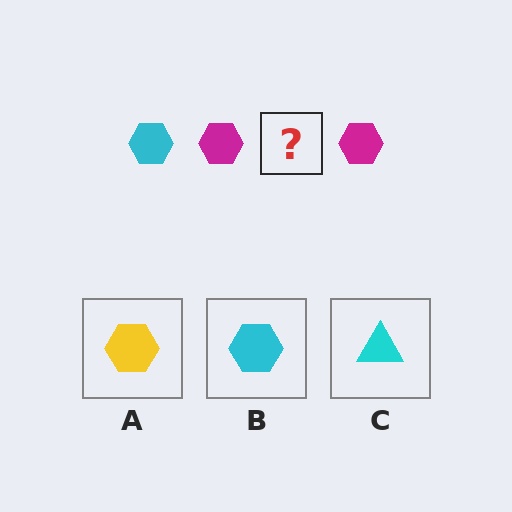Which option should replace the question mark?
Option B.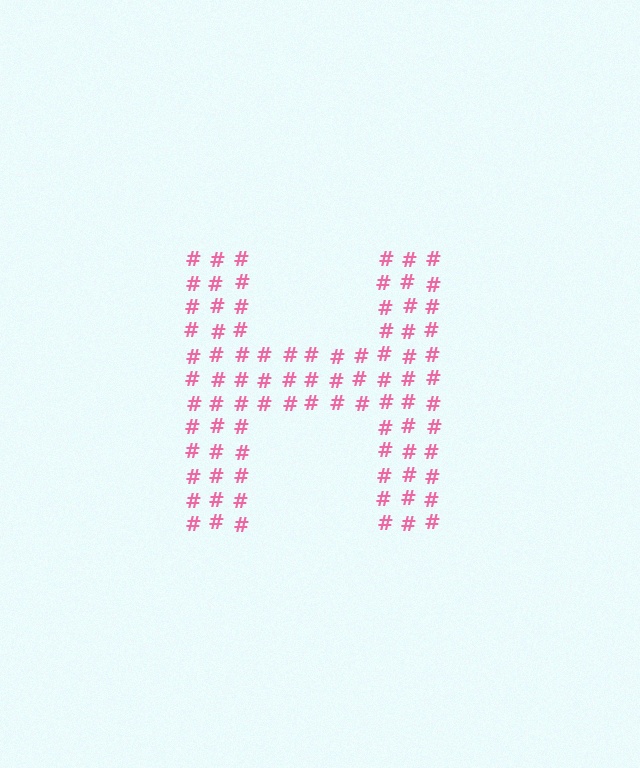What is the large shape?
The large shape is the letter H.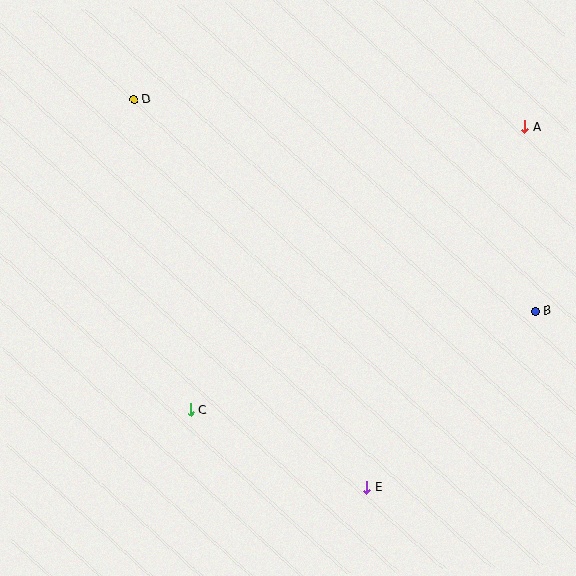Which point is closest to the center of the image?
Point C at (191, 410) is closest to the center.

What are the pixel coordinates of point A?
Point A is at (525, 127).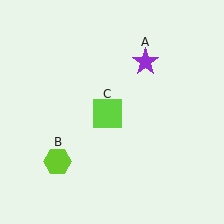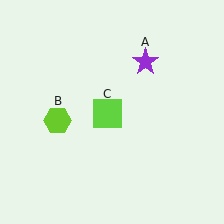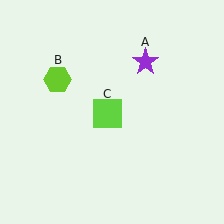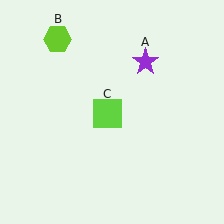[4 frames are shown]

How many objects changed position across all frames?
1 object changed position: lime hexagon (object B).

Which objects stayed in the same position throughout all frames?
Purple star (object A) and lime square (object C) remained stationary.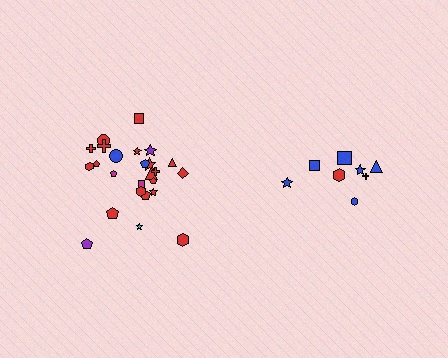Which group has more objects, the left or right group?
The left group.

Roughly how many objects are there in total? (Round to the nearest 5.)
Roughly 35 objects in total.